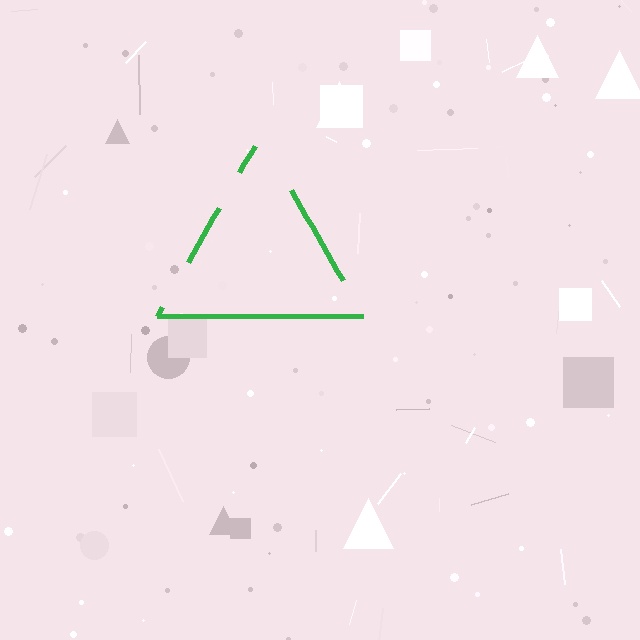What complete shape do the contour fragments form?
The contour fragments form a triangle.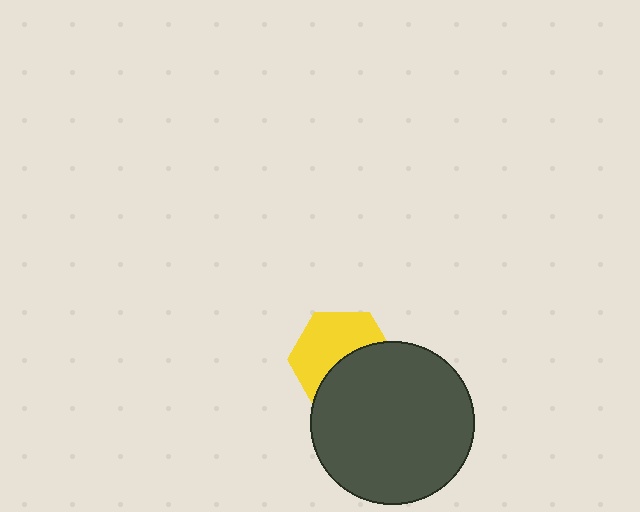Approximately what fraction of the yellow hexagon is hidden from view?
Roughly 45% of the yellow hexagon is hidden behind the dark gray circle.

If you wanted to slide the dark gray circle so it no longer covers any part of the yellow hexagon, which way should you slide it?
Slide it down — that is the most direct way to separate the two shapes.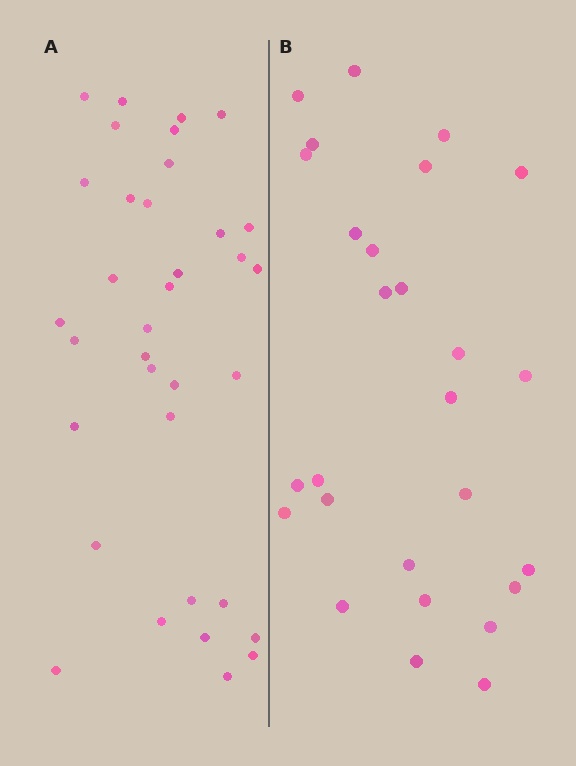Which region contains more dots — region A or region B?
Region A (the left region) has more dots.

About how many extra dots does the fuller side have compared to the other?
Region A has roughly 8 or so more dots than region B.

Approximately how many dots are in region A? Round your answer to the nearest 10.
About 40 dots. (The exact count is 35, which rounds to 40.)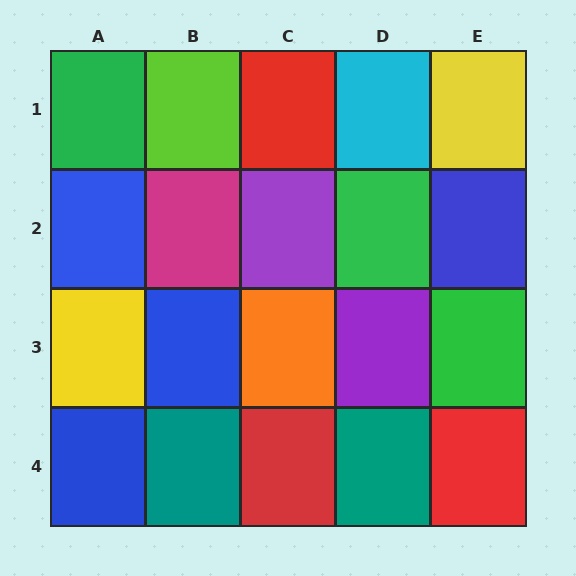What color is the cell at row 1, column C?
Red.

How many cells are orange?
1 cell is orange.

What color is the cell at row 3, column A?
Yellow.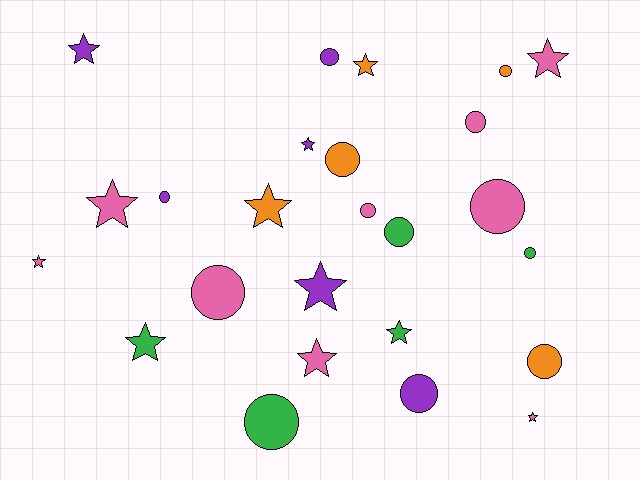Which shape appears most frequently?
Circle, with 13 objects.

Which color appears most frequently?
Pink, with 9 objects.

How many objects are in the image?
There are 25 objects.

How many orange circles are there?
There are 3 orange circles.